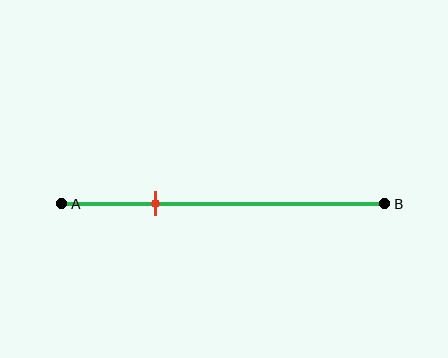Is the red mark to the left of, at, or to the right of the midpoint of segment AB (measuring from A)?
The red mark is to the left of the midpoint of segment AB.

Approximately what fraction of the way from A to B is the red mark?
The red mark is approximately 30% of the way from A to B.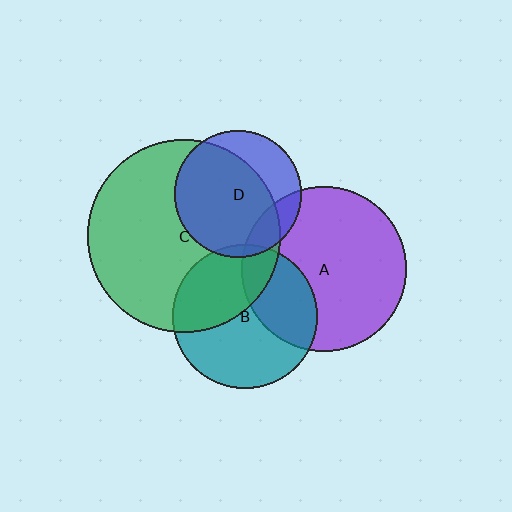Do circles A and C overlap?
Yes.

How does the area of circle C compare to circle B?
Approximately 1.8 times.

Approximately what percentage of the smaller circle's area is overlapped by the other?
Approximately 10%.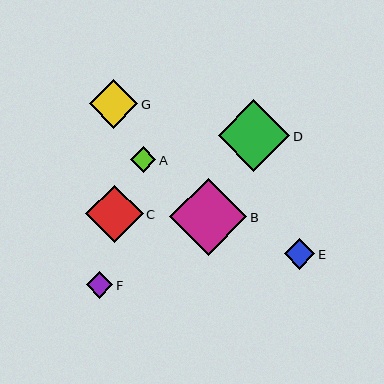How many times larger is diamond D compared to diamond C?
Diamond D is approximately 1.2 times the size of diamond C.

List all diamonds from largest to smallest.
From largest to smallest: B, D, C, G, E, F, A.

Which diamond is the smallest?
Diamond A is the smallest with a size of approximately 25 pixels.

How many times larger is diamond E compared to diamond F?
Diamond E is approximately 1.1 times the size of diamond F.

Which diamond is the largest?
Diamond B is the largest with a size of approximately 77 pixels.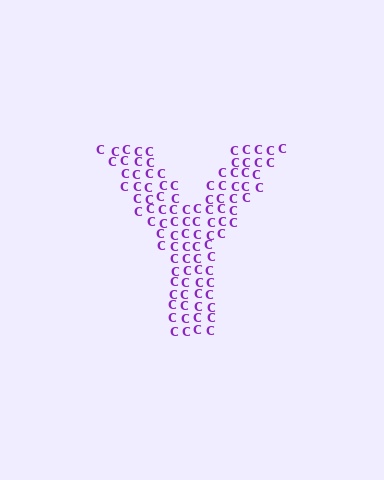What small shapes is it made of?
It is made of small letter C's.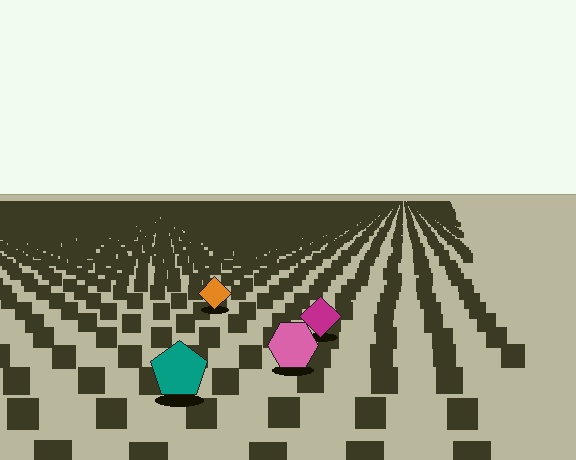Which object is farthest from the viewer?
The orange diamond is farthest from the viewer. It appears smaller and the ground texture around it is denser.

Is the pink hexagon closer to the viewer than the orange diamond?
Yes. The pink hexagon is closer — you can tell from the texture gradient: the ground texture is coarser near it.